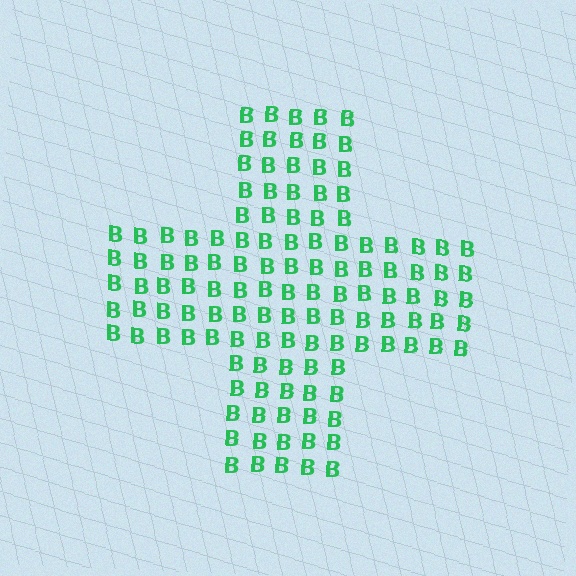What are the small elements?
The small elements are letter B's.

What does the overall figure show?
The overall figure shows a cross.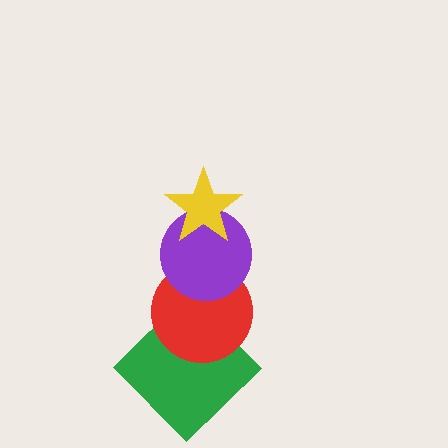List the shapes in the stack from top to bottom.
From top to bottom: the yellow star, the purple circle, the red circle, the green diamond.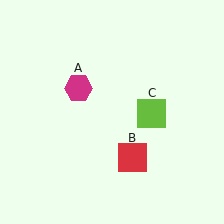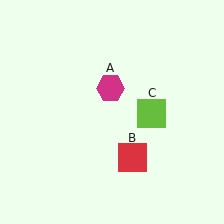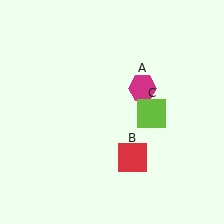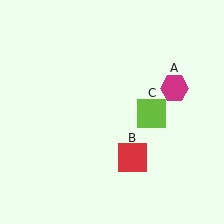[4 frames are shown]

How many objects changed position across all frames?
1 object changed position: magenta hexagon (object A).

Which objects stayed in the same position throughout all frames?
Red square (object B) and lime square (object C) remained stationary.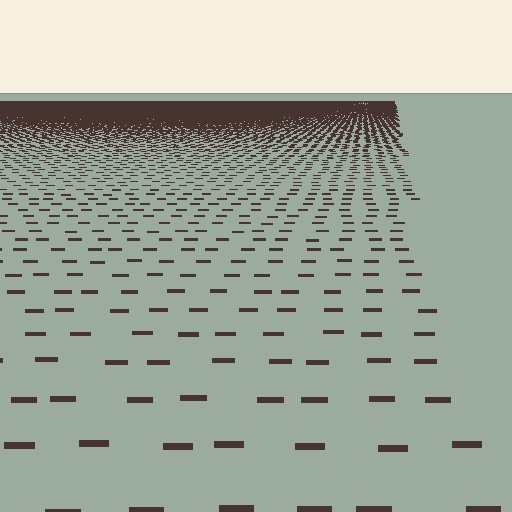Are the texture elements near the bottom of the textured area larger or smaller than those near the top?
Larger. Near the bottom, elements are closer to the viewer and appear at a bigger on-screen size.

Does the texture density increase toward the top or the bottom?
Density increases toward the top.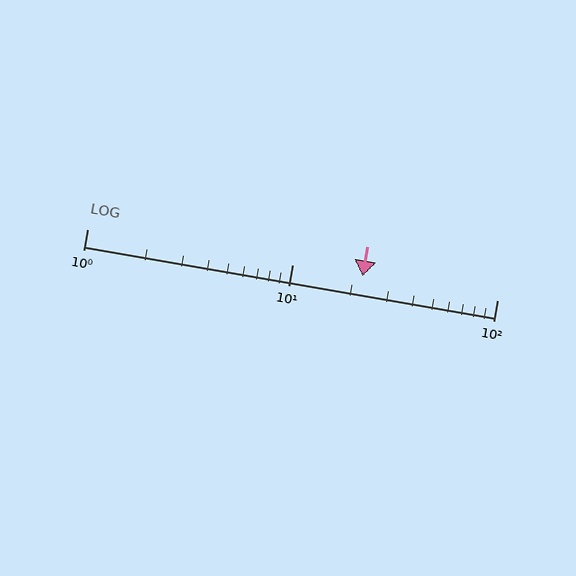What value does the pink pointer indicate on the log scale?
The pointer indicates approximately 22.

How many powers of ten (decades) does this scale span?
The scale spans 2 decades, from 1 to 100.